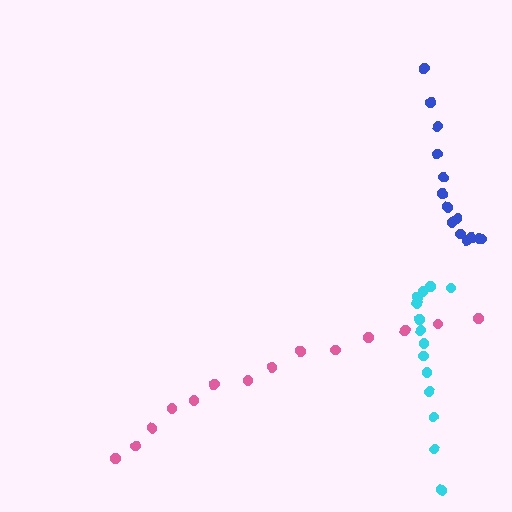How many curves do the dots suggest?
There are 3 distinct paths.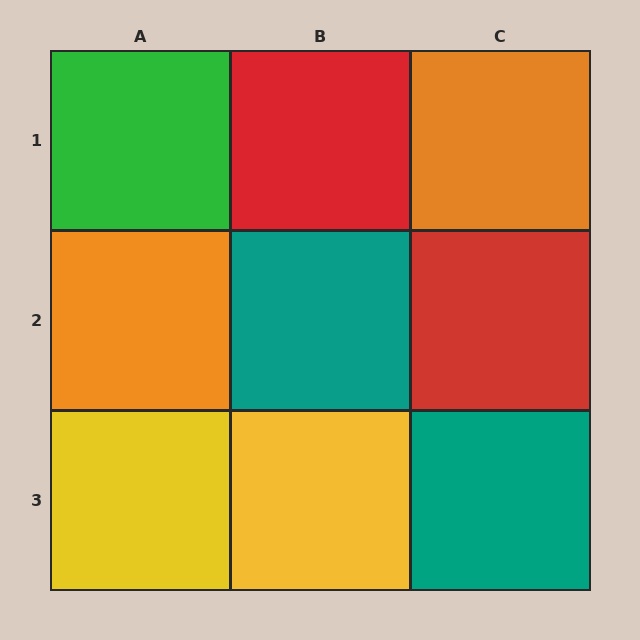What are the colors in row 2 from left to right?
Orange, teal, red.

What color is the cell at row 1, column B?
Red.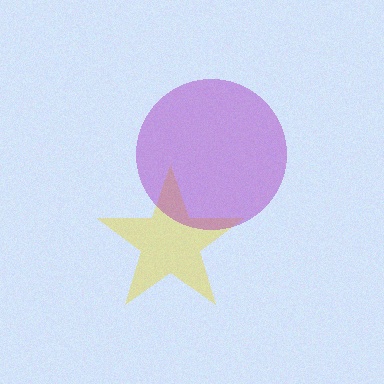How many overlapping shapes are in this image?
There are 2 overlapping shapes in the image.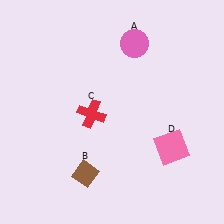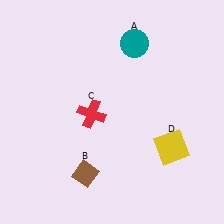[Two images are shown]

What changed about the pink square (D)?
In Image 1, D is pink. In Image 2, it changed to yellow.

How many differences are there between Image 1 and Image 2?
There are 2 differences between the two images.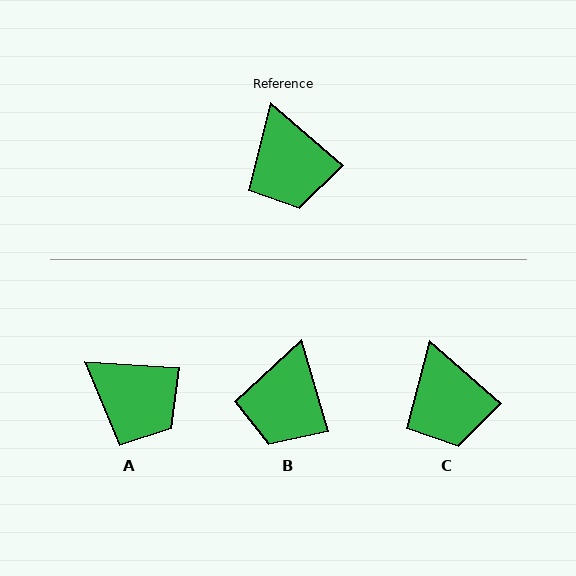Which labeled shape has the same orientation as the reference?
C.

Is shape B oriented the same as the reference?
No, it is off by about 33 degrees.